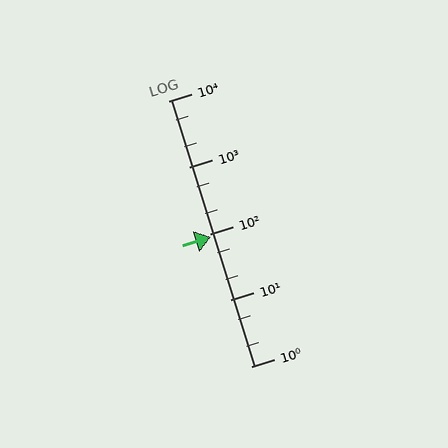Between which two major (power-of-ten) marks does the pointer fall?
The pointer is between 10 and 100.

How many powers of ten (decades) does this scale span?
The scale spans 4 decades, from 1 to 10000.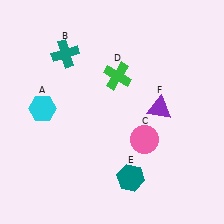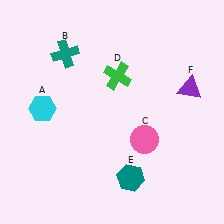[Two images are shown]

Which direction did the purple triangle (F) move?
The purple triangle (F) moved right.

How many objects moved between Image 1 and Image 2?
1 object moved between the two images.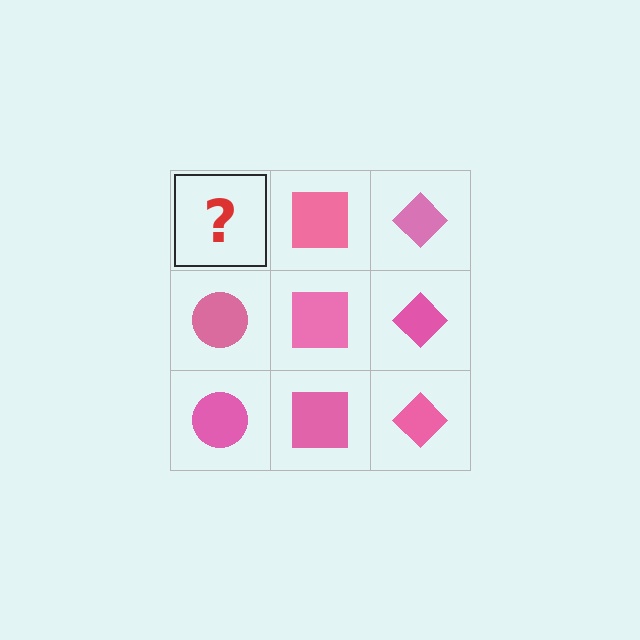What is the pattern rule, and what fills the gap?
The rule is that each column has a consistent shape. The gap should be filled with a pink circle.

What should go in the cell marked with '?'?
The missing cell should contain a pink circle.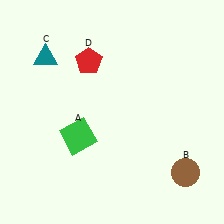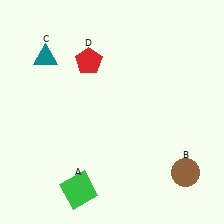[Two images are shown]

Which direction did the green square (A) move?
The green square (A) moved down.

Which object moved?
The green square (A) moved down.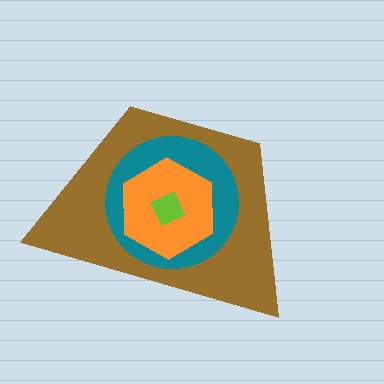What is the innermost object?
The lime square.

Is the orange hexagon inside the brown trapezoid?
Yes.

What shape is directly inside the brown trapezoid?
The teal circle.